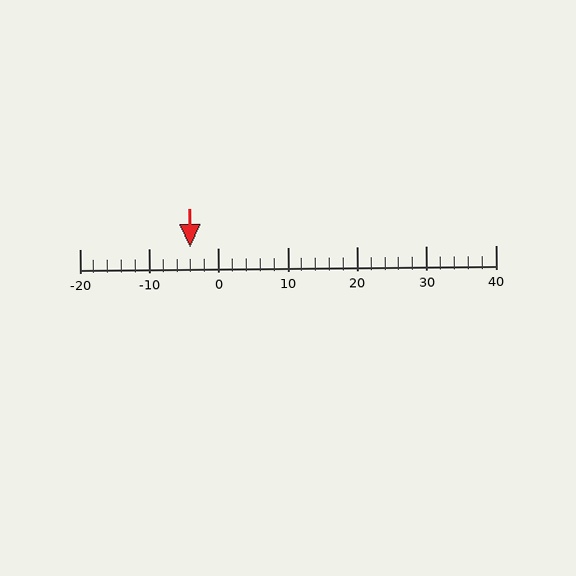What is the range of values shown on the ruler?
The ruler shows values from -20 to 40.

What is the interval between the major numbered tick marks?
The major tick marks are spaced 10 units apart.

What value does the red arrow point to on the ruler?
The red arrow points to approximately -4.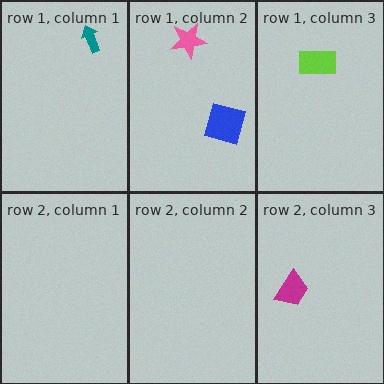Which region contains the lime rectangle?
The row 1, column 3 region.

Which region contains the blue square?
The row 1, column 2 region.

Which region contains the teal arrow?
The row 1, column 1 region.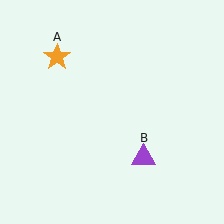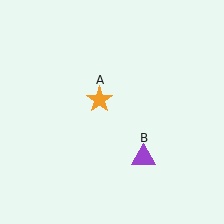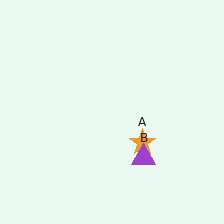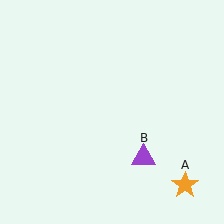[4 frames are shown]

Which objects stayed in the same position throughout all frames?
Purple triangle (object B) remained stationary.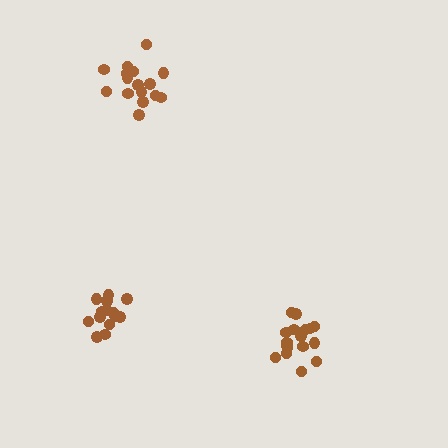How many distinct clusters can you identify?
There are 3 distinct clusters.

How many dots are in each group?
Group 1: 16 dots, Group 2: 18 dots, Group 3: 17 dots (51 total).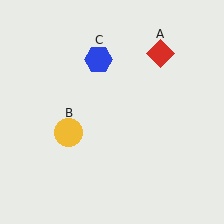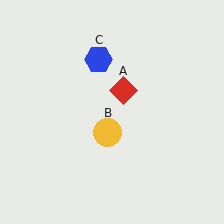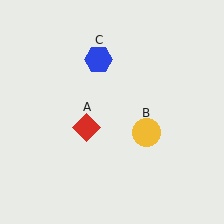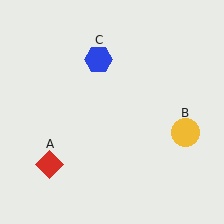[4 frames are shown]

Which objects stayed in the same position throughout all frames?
Blue hexagon (object C) remained stationary.